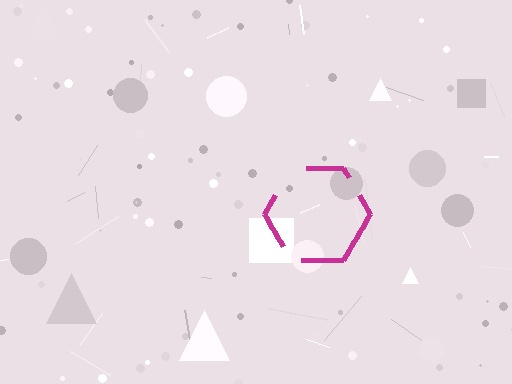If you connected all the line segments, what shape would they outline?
They would outline a hexagon.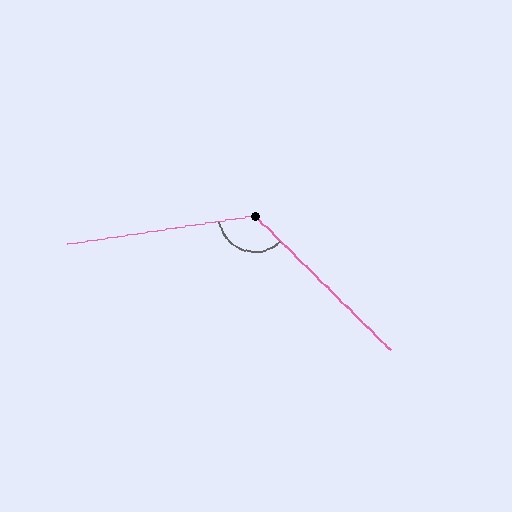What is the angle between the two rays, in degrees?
Approximately 126 degrees.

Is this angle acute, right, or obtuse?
It is obtuse.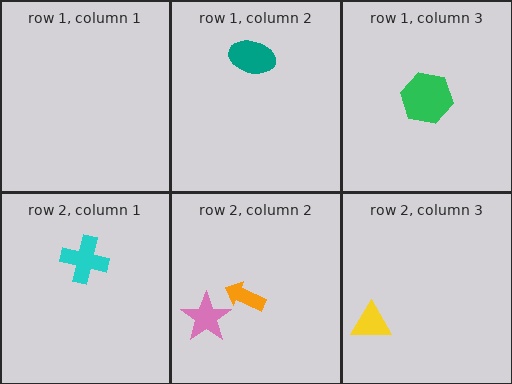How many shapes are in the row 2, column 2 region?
2.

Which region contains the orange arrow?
The row 2, column 2 region.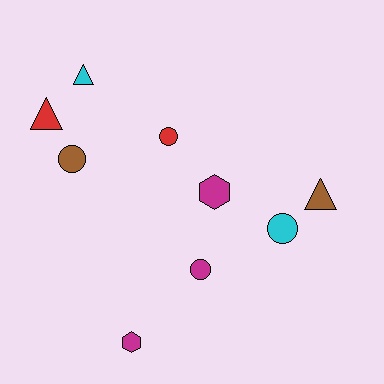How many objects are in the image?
There are 9 objects.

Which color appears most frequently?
Magenta, with 3 objects.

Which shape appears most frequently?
Circle, with 4 objects.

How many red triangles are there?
There is 1 red triangle.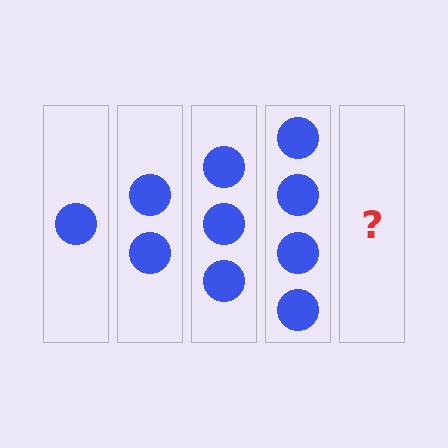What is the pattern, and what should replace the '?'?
The pattern is that each step adds one more circle. The '?' should be 5 circles.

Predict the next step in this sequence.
The next step is 5 circles.